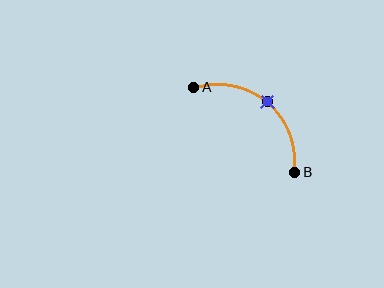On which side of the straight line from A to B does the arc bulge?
The arc bulges above and to the right of the straight line connecting A and B.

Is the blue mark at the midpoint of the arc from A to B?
Yes. The blue mark lies on the arc at equal arc-length from both A and B — it is the arc midpoint.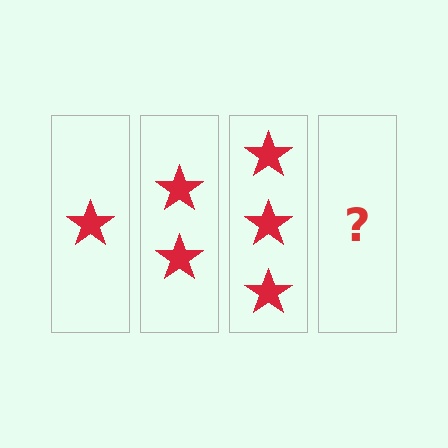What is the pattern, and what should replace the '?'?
The pattern is that each step adds one more star. The '?' should be 4 stars.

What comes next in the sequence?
The next element should be 4 stars.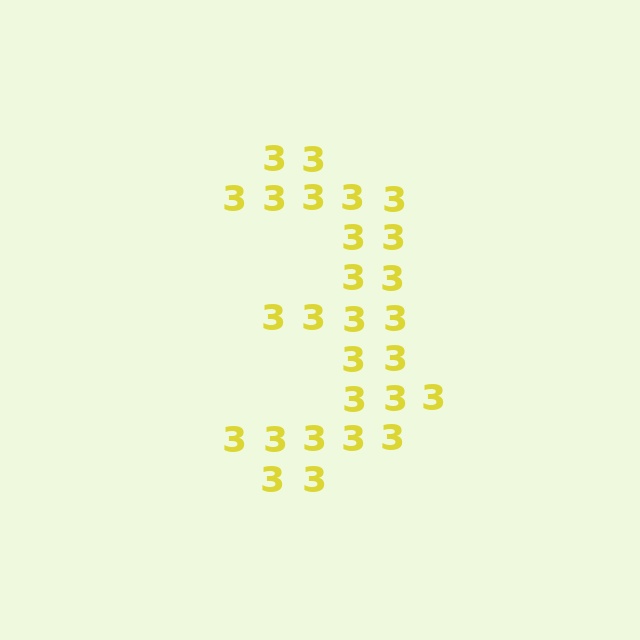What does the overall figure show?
The overall figure shows the digit 3.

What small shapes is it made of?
It is made of small digit 3's.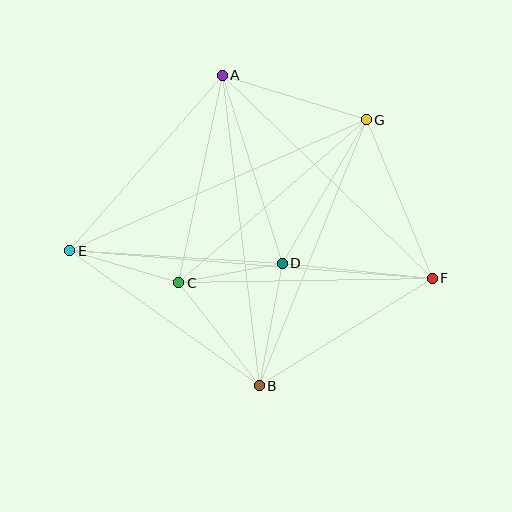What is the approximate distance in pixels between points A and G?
The distance between A and G is approximately 151 pixels.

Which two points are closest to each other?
Points C and D are closest to each other.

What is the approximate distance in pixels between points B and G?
The distance between B and G is approximately 287 pixels.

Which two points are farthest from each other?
Points E and F are farthest from each other.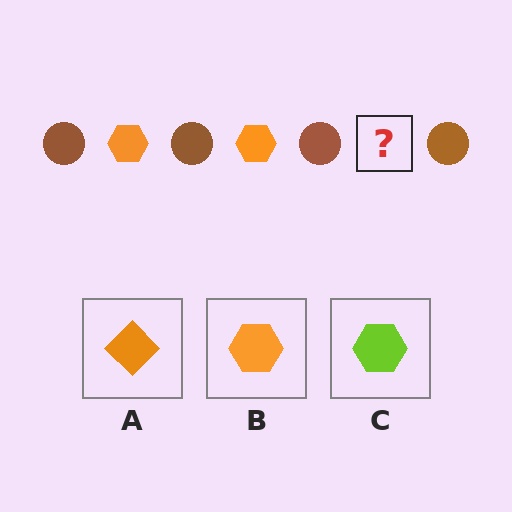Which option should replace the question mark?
Option B.